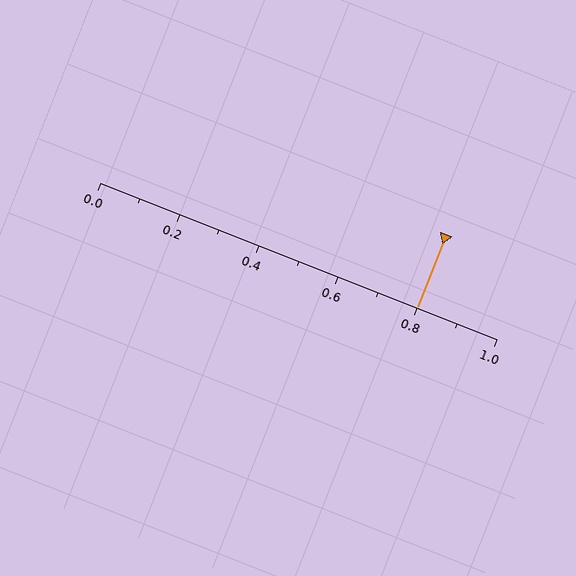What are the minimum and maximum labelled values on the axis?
The axis runs from 0.0 to 1.0.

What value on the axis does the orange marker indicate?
The marker indicates approximately 0.8.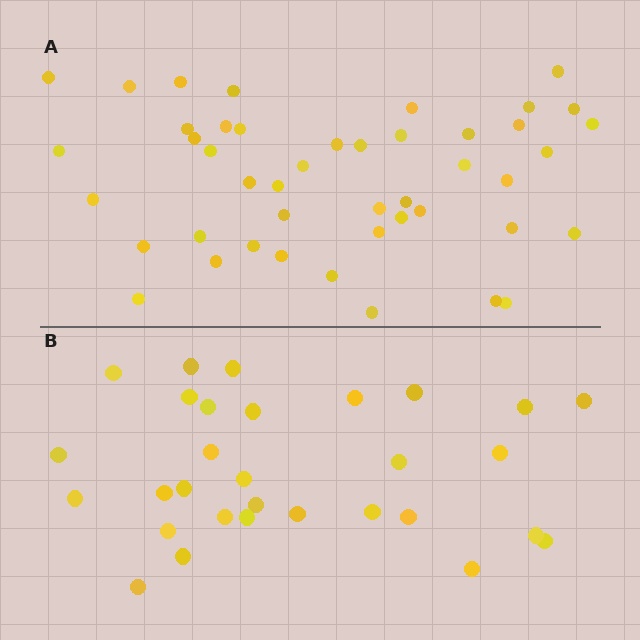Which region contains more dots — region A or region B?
Region A (the top region) has more dots.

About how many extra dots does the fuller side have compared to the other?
Region A has approximately 15 more dots than region B.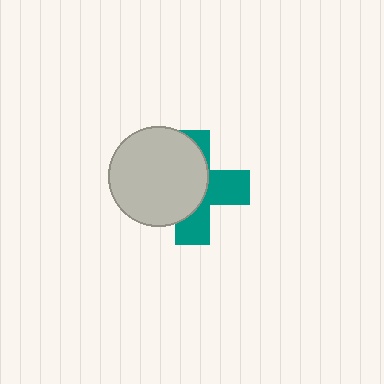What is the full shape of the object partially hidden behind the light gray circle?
The partially hidden object is a teal cross.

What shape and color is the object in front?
The object in front is a light gray circle.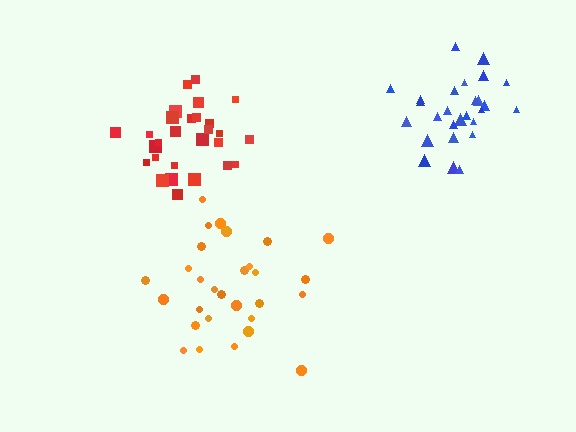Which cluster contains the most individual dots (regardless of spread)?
Orange (29).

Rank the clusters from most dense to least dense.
red, blue, orange.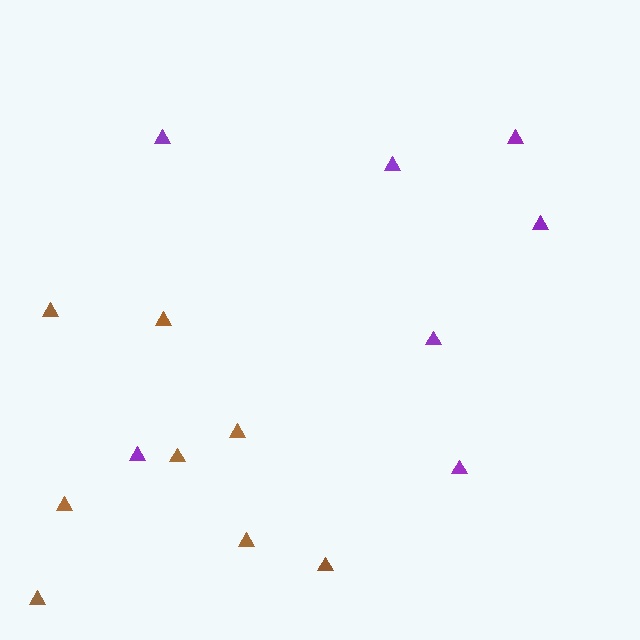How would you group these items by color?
There are 2 groups: one group of brown triangles (8) and one group of purple triangles (7).